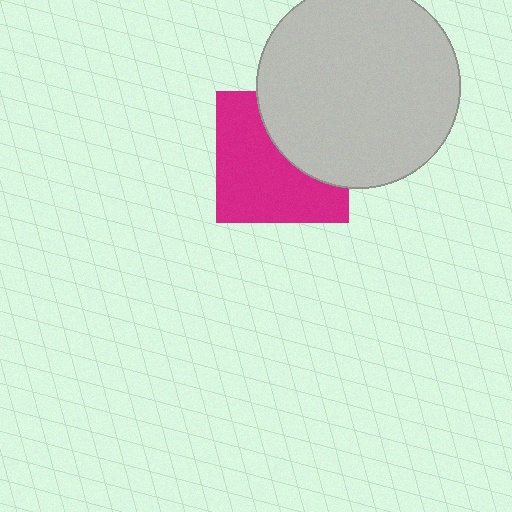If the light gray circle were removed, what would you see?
You would see the complete magenta square.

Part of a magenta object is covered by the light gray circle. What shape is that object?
It is a square.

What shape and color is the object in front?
The object in front is a light gray circle.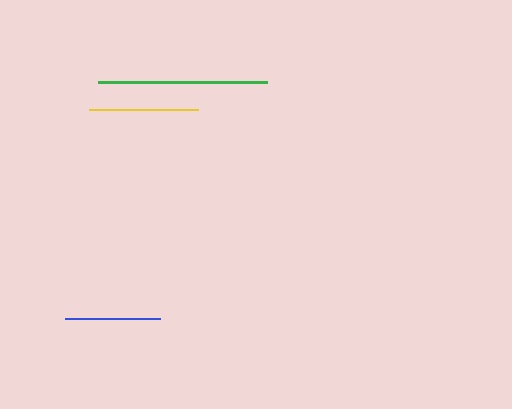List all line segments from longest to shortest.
From longest to shortest: green, yellow, blue.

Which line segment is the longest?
The green line is the longest at approximately 168 pixels.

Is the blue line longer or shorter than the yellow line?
The yellow line is longer than the blue line.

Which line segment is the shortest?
The blue line is the shortest at approximately 96 pixels.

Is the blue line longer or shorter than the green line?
The green line is longer than the blue line.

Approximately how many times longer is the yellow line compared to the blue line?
The yellow line is approximately 1.1 times the length of the blue line.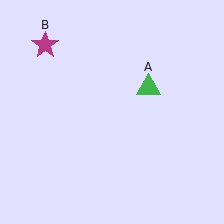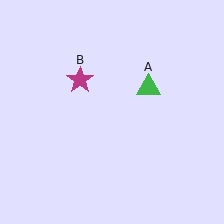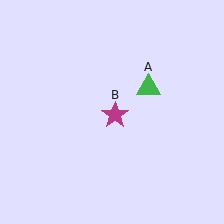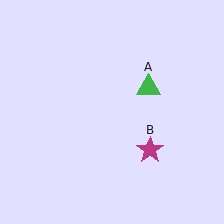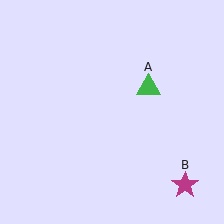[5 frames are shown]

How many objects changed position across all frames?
1 object changed position: magenta star (object B).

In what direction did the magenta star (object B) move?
The magenta star (object B) moved down and to the right.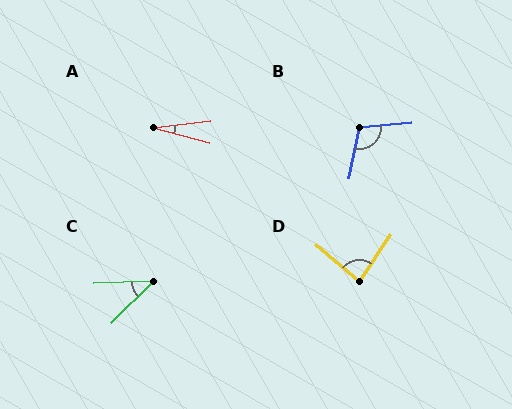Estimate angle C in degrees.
Approximately 43 degrees.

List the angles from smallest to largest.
A (22°), C (43°), D (83°), B (107°).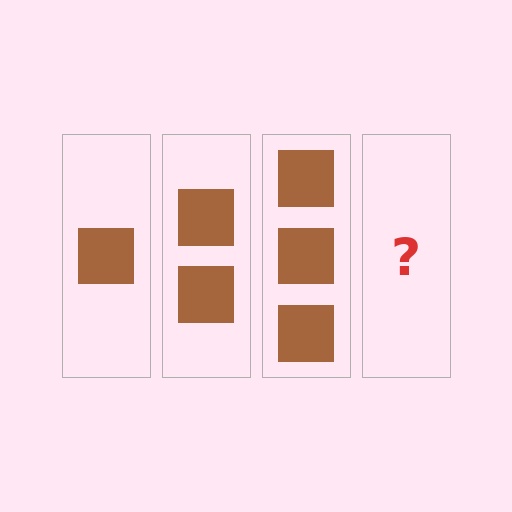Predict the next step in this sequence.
The next step is 4 squares.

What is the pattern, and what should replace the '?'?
The pattern is that each step adds one more square. The '?' should be 4 squares.